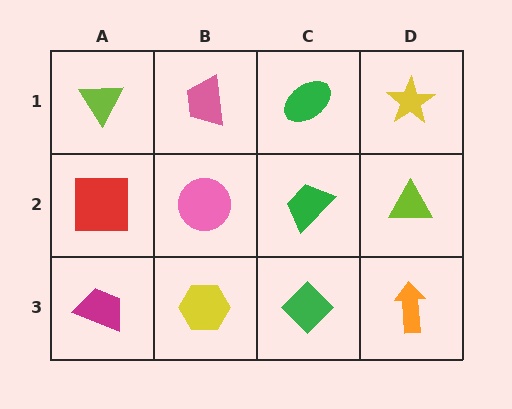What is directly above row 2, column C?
A green ellipse.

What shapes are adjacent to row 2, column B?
A pink trapezoid (row 1, column B), a yellow hexagon (row 3, column B), a red square (row 2, column A), a green trapezoid (row 2, column C).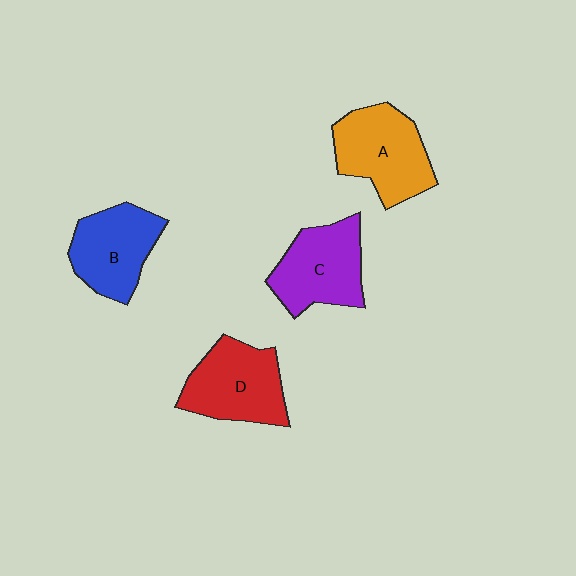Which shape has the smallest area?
Shape B (blue).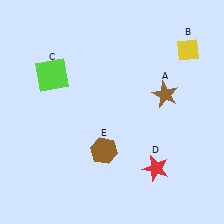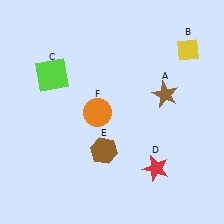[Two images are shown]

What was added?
An orange circle (F) was added in Image 2.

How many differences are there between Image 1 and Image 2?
There is 1 difference between the two images.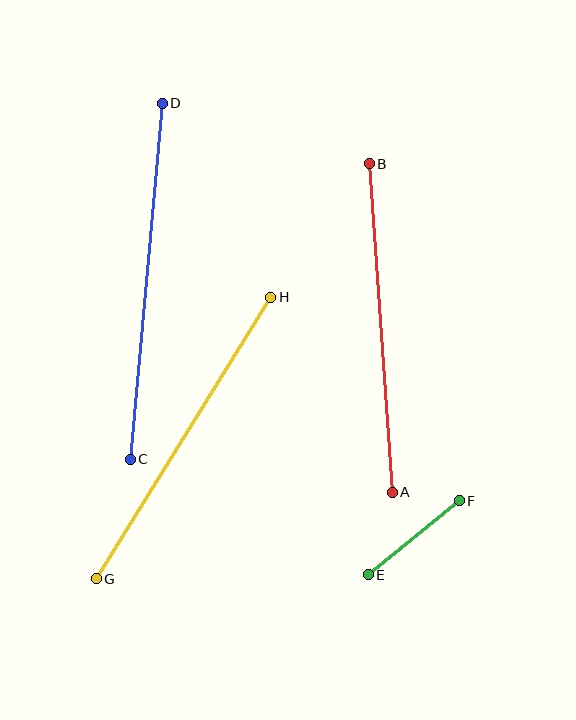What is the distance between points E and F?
The distance is approximately 118 pixels.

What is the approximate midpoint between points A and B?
The midpoint is at approximately (381, 328) pixels.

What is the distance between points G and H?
The distance is approximately 331 pixels.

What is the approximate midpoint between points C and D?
The midpoint is at approximately (146, 281) pixels.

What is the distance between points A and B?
The distance is approximately 329 pixels.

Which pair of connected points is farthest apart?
Points C and D are farthest apart.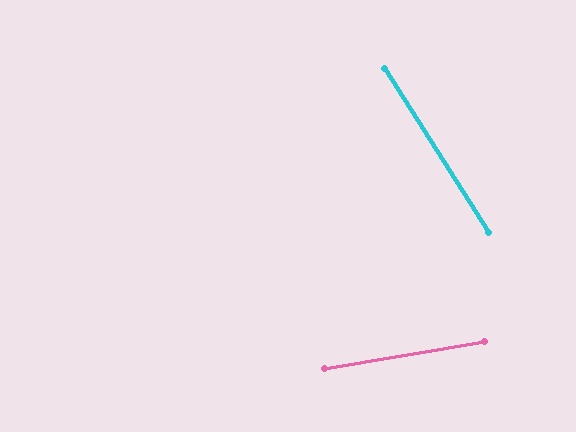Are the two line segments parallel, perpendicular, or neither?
Neither parallel nor perpendicular — they differ by about 68°.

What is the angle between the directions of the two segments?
Approximately 68 degrees.